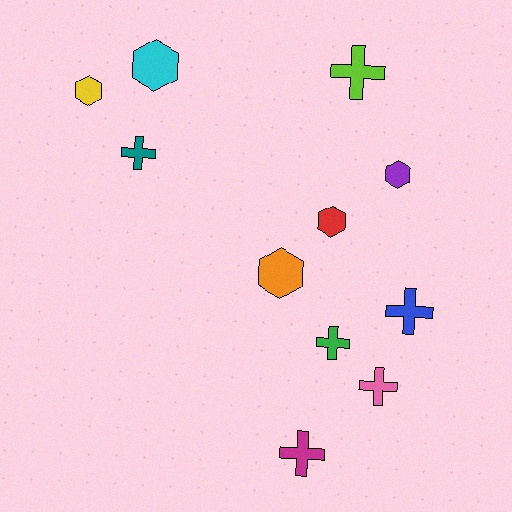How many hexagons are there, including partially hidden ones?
There are 5 hexagons.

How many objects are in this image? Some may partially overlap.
There are 11 objects.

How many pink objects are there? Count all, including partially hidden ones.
There is 1 pink object.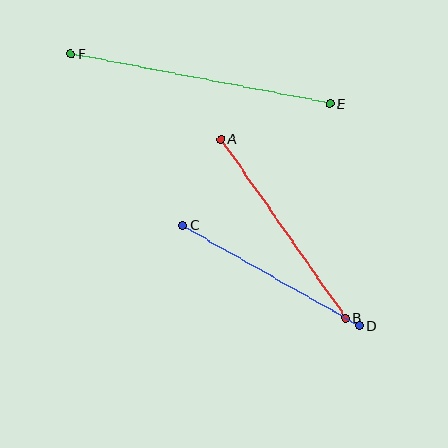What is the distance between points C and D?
The distance is approximately 203 pixels.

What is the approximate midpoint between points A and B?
The midpoint is at approximately (283, 228) pixels.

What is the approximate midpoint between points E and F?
The midpoint is at approximately (200, 79) pixels.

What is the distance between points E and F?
The distance is approximately 264 pixels.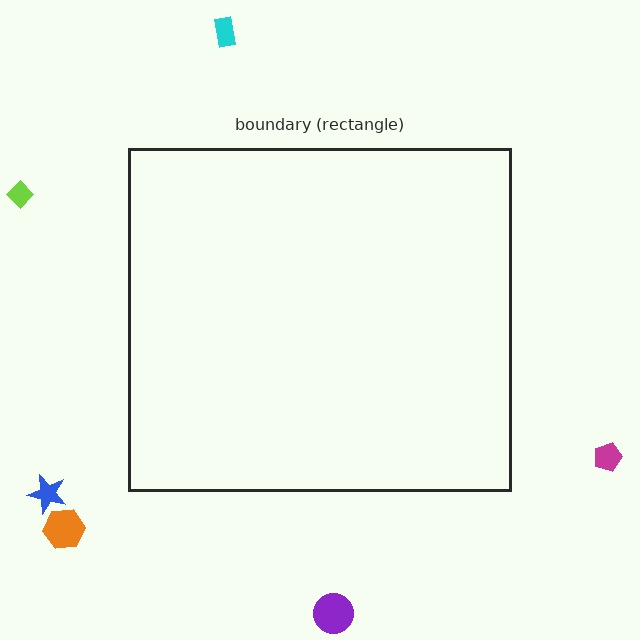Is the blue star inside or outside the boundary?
Outside.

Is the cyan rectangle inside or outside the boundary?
Outside.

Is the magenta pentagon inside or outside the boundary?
Outside.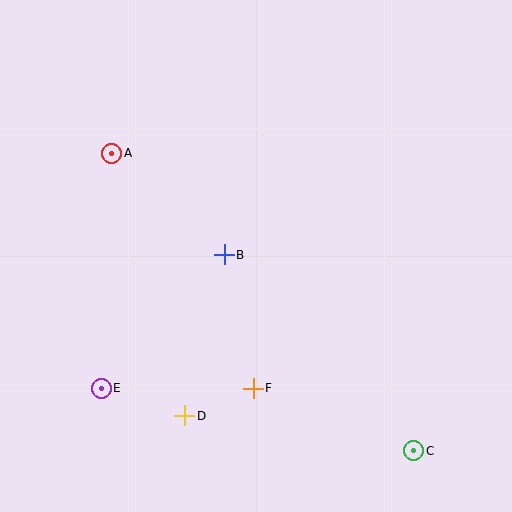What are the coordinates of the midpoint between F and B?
The midpoint between F and B is at (239, 322).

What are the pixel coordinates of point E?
Point E is at (101, 388).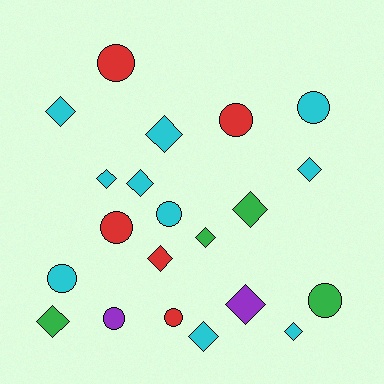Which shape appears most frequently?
Diamond, with 12 objects.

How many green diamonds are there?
There are 3 green diamonds.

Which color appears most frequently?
Cyan, with 10 objects.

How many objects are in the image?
There are 21 objects.